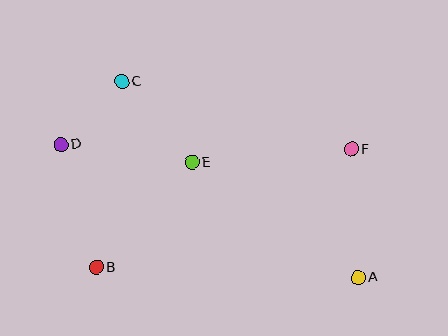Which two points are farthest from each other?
Points A and D are farthest from each other.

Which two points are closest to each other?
Points C and D are closest to each other.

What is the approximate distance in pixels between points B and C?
The distance between B and C is approximately 187 pixels.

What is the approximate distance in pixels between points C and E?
The distance between C and E is approximately 107 pixels.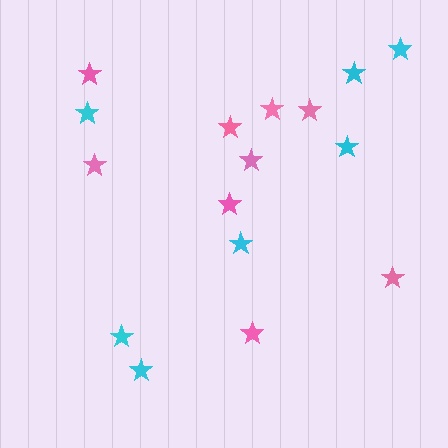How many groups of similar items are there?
There are 2 groups: one group of pink stars (9) and one group of cyan stars (7).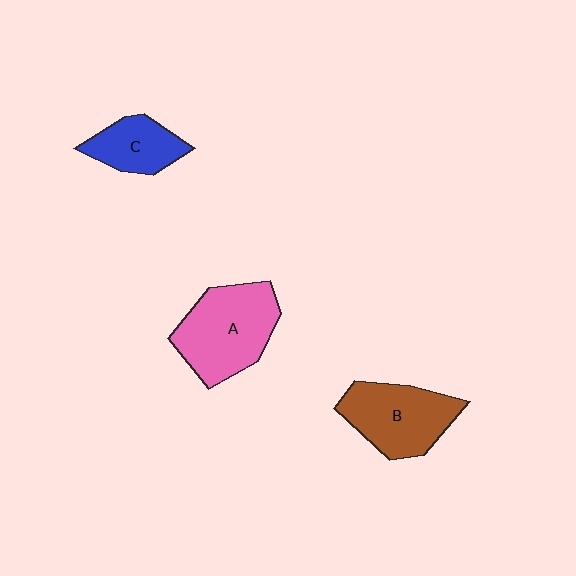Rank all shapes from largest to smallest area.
From largest to smallest: A (pink), B (brown), C (blue).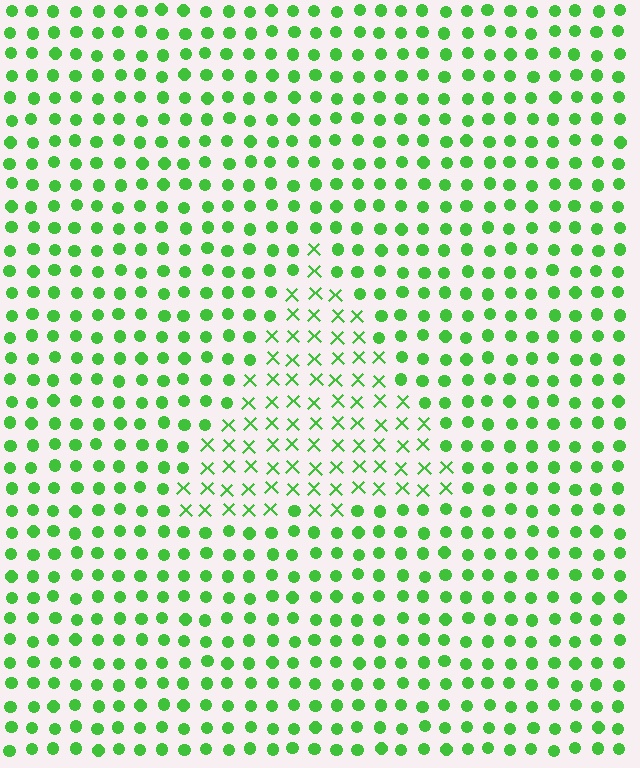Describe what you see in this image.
The image is filled with small green elements arranged in a uniform grid. A triangle-shaped region contains X marks, while the surrounding area contains circles. The boundary is defined purely by the change in element shape.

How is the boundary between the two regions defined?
The boundary is defined by a change in element shape: X marks inside vs. circles outside. All elements share the same color and spacing.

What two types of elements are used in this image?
The image uses X marks inside the triangle region and circles outside it.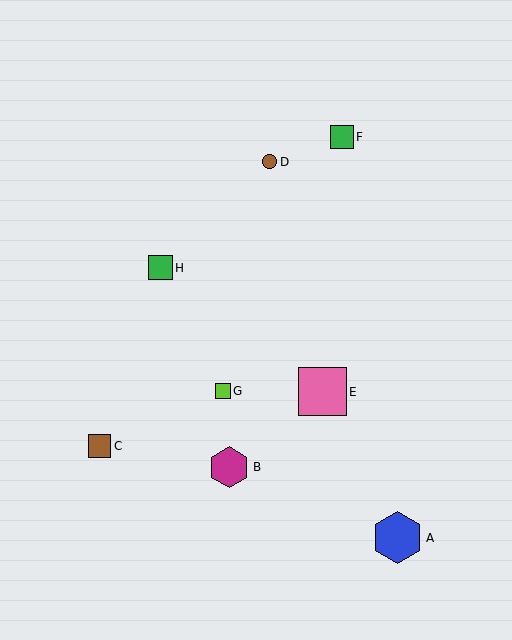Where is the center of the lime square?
The center of the lime square is at (223, 391).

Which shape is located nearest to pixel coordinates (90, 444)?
The brown square (labeled C) at (100, 446) is nearest to that location.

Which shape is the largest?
The blue hexagon (labeled A) is the largest.